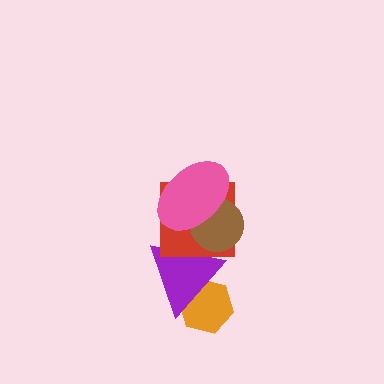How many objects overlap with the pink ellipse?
2 objects overlap with the pink ellipse.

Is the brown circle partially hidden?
Yes, it is partially covered by another shape.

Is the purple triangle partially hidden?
Yes, it is partially covered by another shape.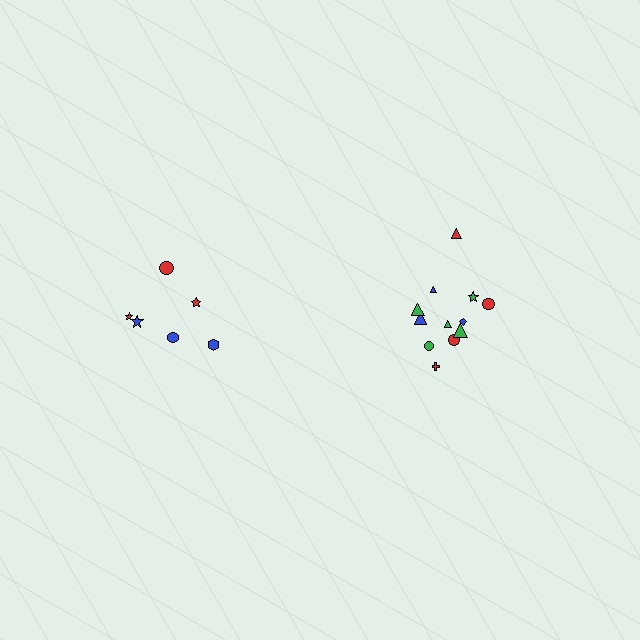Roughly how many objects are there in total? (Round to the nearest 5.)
Roughly 20 objects in total.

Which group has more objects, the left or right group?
The right group.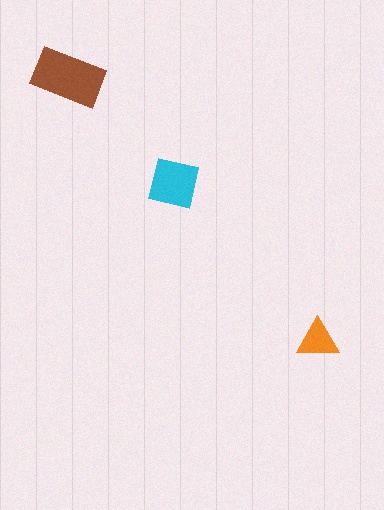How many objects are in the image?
There are 3 objects in the image.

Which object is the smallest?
The orange triangle.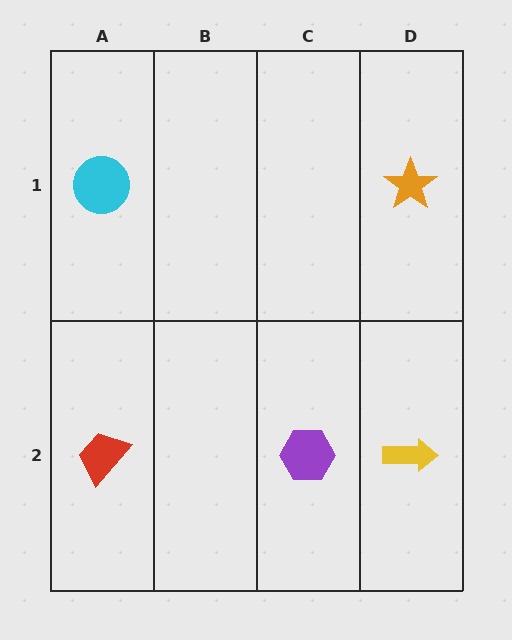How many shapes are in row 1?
2 shapes.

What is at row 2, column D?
A yellow arrow.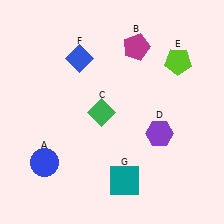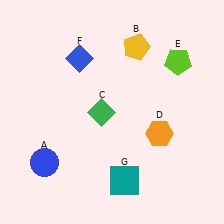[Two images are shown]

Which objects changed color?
B changed from magenta to yellow. D changed from purple to orange.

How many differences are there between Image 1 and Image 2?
There are 2 differences between the two images.